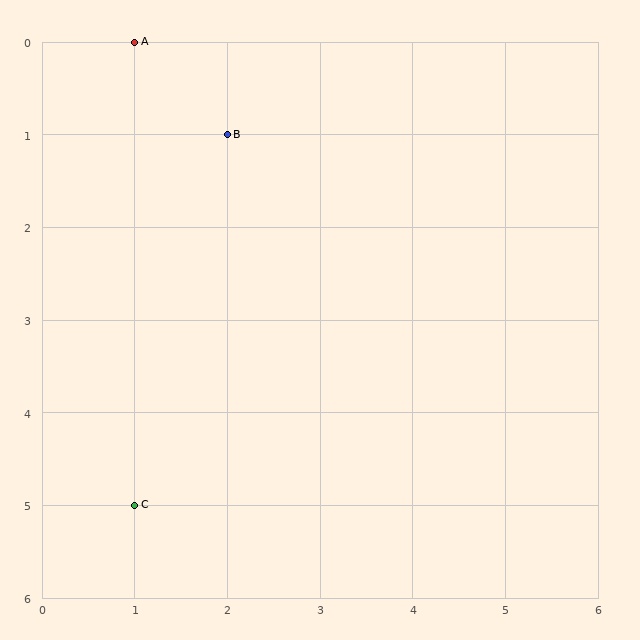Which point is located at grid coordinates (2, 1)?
Point B is at (2, 1).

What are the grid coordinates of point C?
Point C is at grid coordinates (1, 5).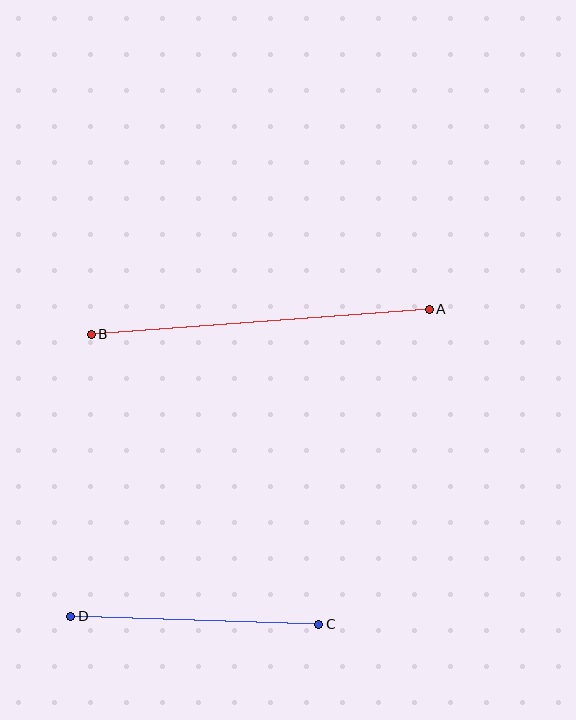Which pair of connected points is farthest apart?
Points A and B are farthest apart.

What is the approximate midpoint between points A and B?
The midpoint is at approximately (260, 322) pixels.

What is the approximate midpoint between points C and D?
The midpoint is at approximately (195, 620) pixels.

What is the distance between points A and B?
The distance is approximately 339 pixels.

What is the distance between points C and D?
The distance is approximately 248 pixels.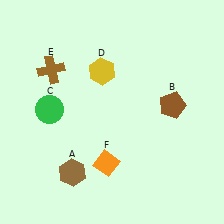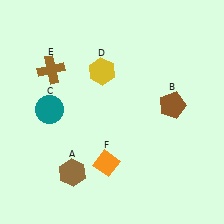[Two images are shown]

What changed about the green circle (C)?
In Image 1, C is green. In Image 2, it changed to teal.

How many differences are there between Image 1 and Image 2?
There is 1 difference between the two images.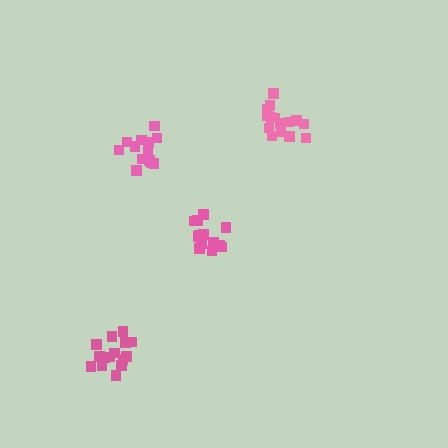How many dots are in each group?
Group 1: 13 dots, Group 2: 16 dots, Group 3: 13 dots, Group 4: 16 dots (58 total).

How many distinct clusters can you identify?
There are 4 distinct clusters.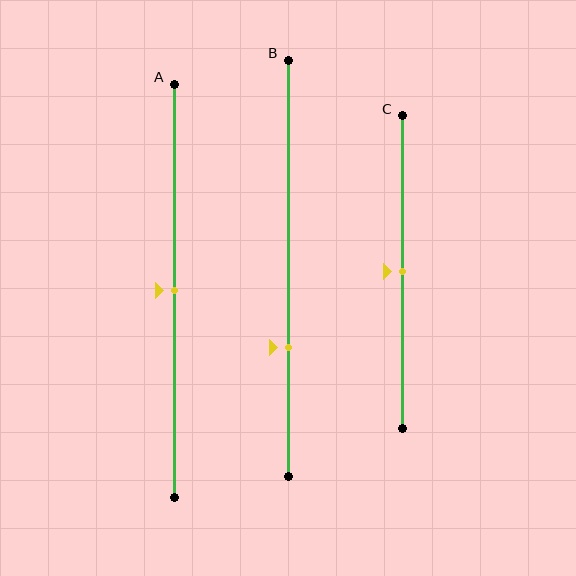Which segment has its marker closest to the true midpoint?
Segment A has its marker closest to the true midpoint.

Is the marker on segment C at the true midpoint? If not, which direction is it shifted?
Yes, the marker on segment C is at the true midpoint.